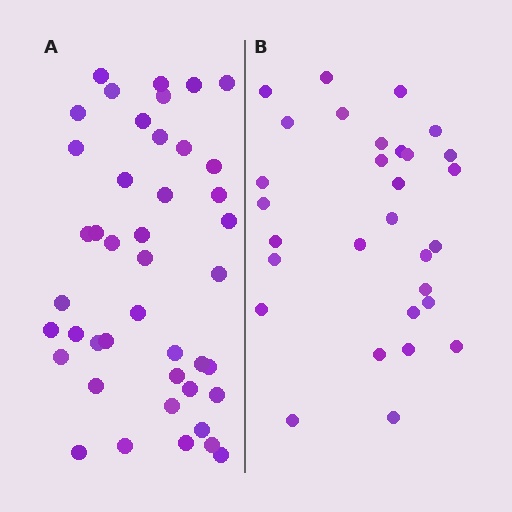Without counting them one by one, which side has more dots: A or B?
Region A (the left region) has more dots.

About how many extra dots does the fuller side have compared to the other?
Region A has approximately 15 more dots than region B.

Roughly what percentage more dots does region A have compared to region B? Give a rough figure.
About 45% more.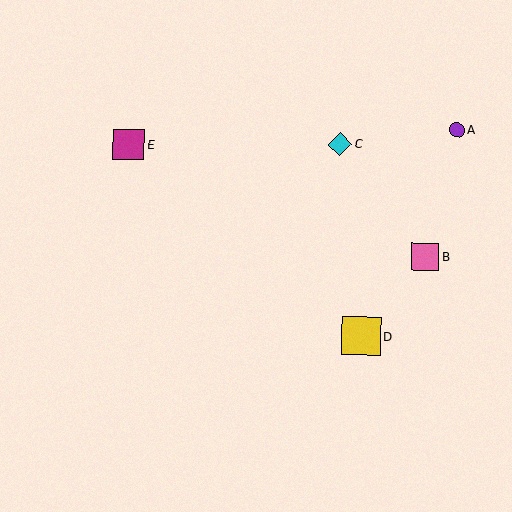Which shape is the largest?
The yellow square (labeled D) is the largest.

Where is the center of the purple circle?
The center of the purple circle is at (457, 130).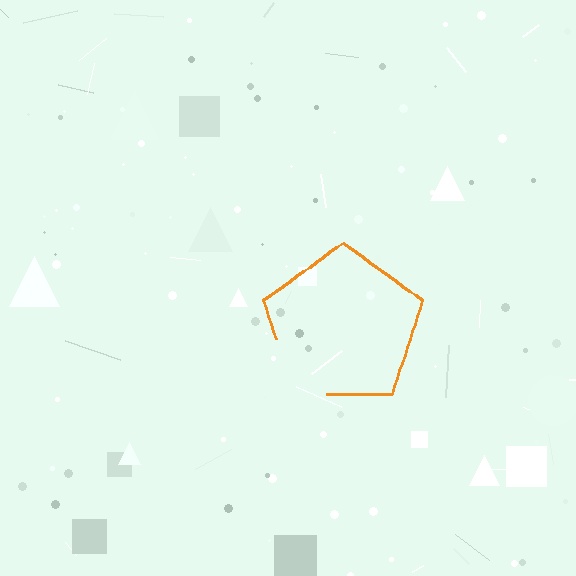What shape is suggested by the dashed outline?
The dashed outline suggests a pentagon.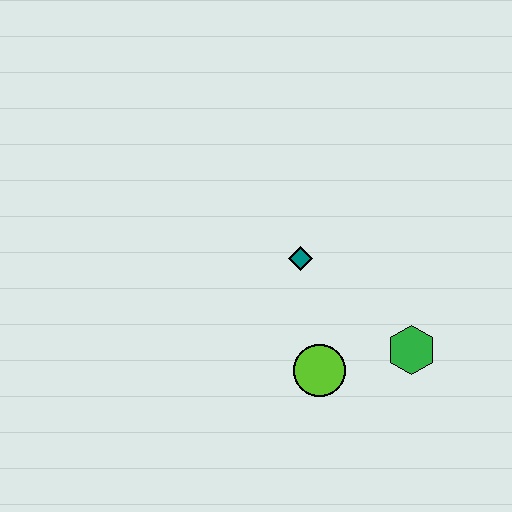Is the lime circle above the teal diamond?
No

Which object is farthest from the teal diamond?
The green hexagon is farthest from the teal diamond.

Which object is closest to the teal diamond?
The lime circle is closest to the teal diamond.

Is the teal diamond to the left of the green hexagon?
Yes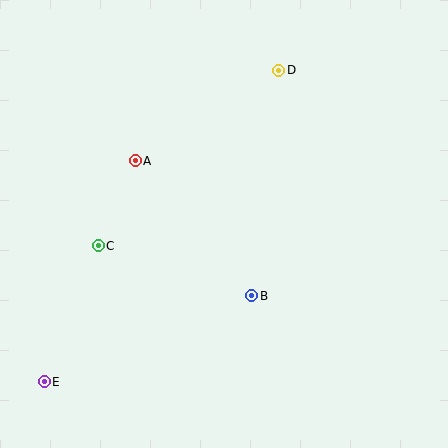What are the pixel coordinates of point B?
Point B is at (252, 296).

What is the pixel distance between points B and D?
The distance between B and D is 227 pixels.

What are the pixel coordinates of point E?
Point E is at (44, 382).